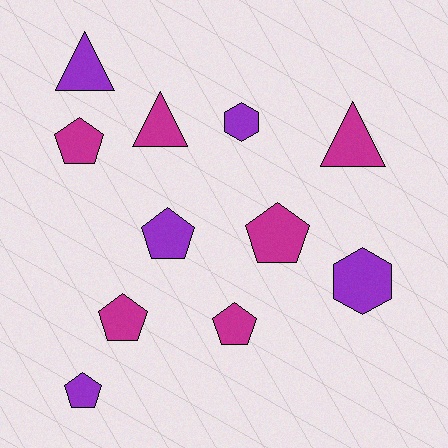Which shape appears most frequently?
Pentagon, with 6 objects.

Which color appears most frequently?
Magenta, with 6 objects.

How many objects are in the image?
There are 11 objects.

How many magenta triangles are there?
There are 2 magenta triangles.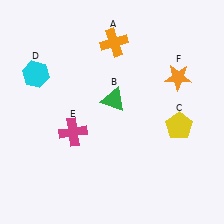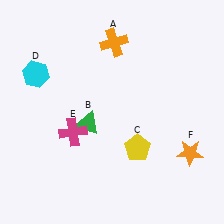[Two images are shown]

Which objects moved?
The objects that moved are: the green triangle (B), the yellow pentagon (C), the orange star (F).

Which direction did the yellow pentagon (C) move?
The yellow pentagon (C) moved left.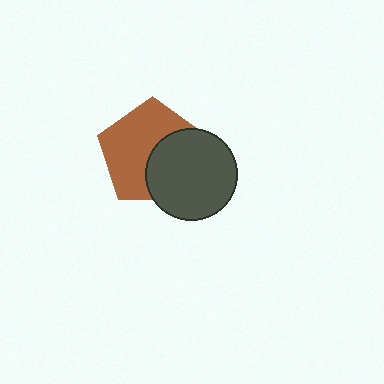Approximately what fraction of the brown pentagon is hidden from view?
Roughly 41% of the brown pentagon is hidden behind the dark gray circle.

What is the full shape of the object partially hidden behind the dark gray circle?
The partially hidden object is a brown pentagon.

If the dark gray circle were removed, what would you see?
You would see the complete brown pentagon.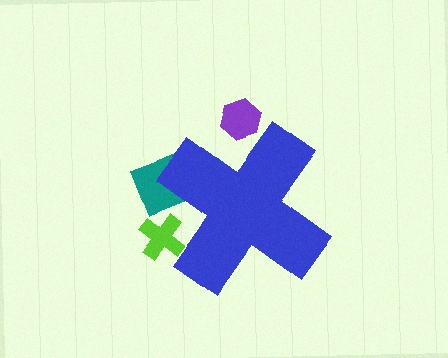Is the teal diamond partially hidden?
Yes, the teal diamond is partially hidden behind the blue cross.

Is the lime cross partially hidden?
Yes, the lime cross is partially hidden behind the blue cross.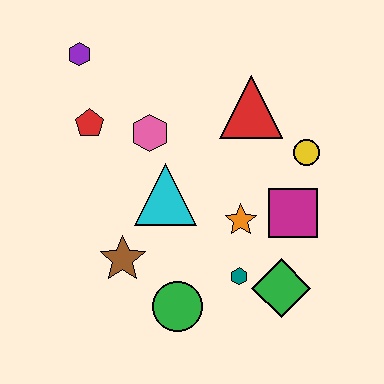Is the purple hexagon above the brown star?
Yes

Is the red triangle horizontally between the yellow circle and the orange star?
Yes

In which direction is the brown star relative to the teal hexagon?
The brown star is to the left of the teal hexagon.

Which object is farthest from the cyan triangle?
The purple hexagon is farthest from the cyan triangle.